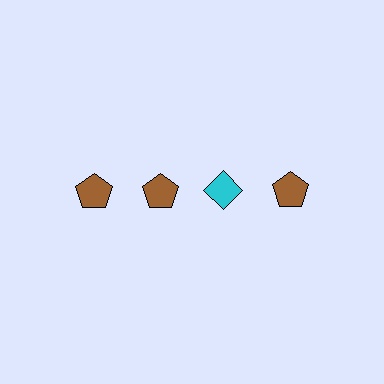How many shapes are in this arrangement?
There are 4 shapes arranged in a grid pattern.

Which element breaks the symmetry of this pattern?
The cyan diamond in the top row, center column breaks the symmetry. All other shapes are brown pentagons.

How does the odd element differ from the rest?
It differs in both color (cyan instead of brown) and shape (diamond instead of pentagon).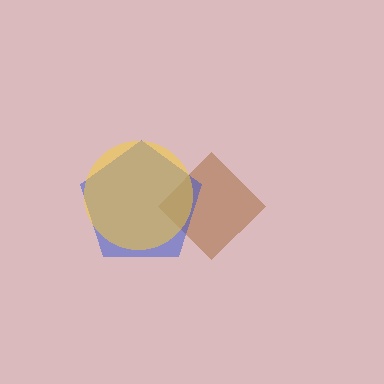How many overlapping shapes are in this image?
There are 3 overlapping shapes in the image.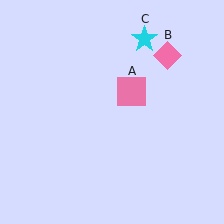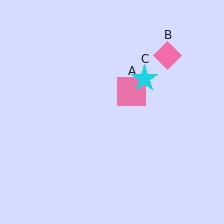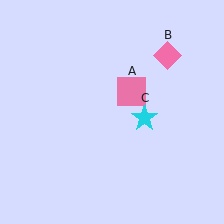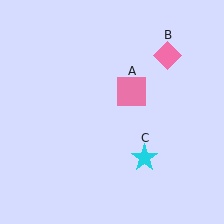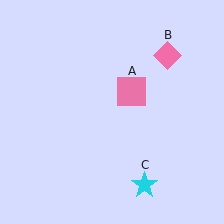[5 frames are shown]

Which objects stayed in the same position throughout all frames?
Pink square (object A) and pink diamond (object B) remained stationary.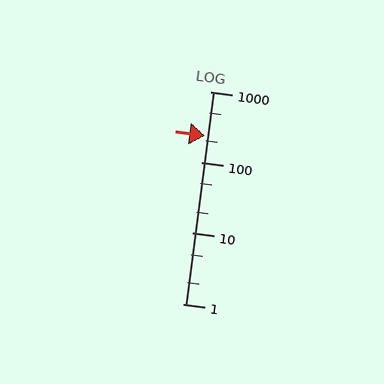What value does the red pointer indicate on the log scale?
The pointer indicates approximately 240.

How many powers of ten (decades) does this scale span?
The scale spans 3 decades, from 1 to 1000.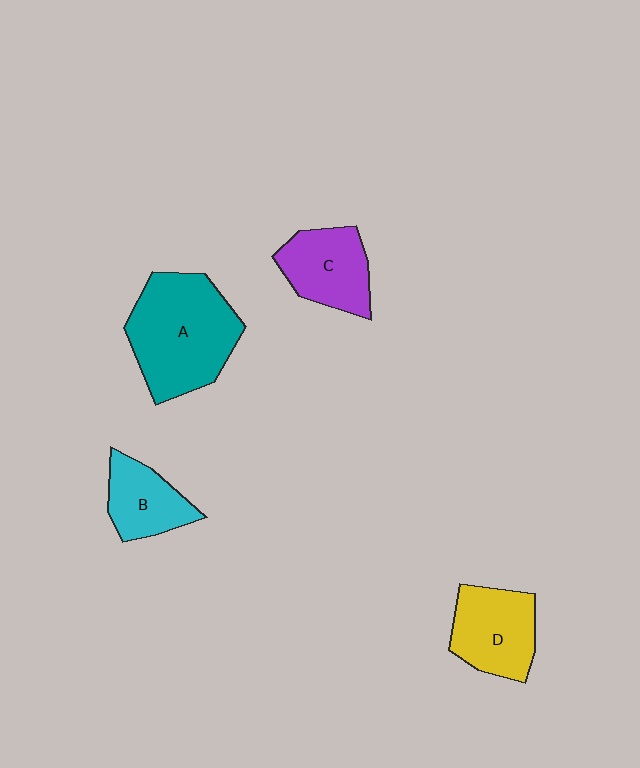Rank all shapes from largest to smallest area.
From largest to smallest: A (teal), D (yellow), C (purple), B (cyan).